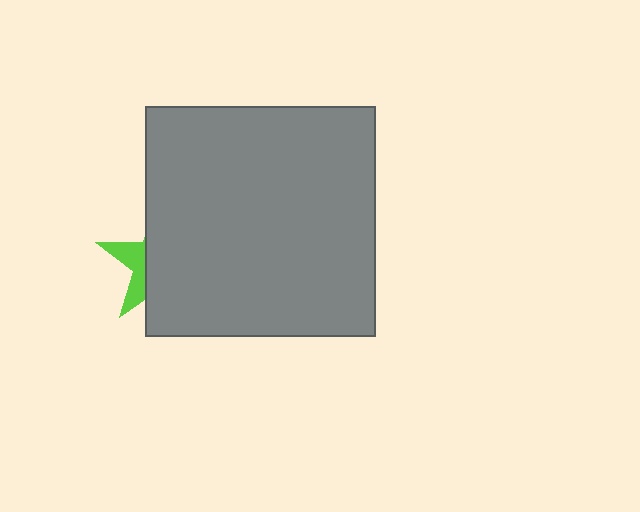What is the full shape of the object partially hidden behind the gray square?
The partially hidden object is a lime star.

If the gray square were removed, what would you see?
You would see the complete lime star.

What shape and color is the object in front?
The object in front is a gray square.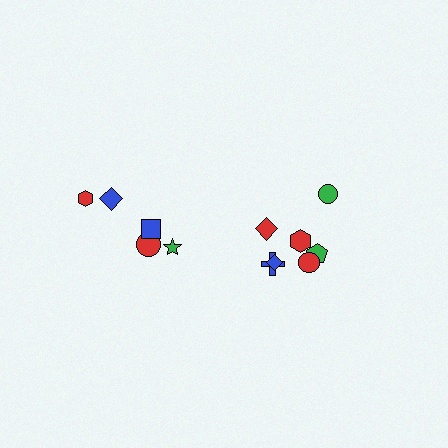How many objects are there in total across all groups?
There are 12 objects.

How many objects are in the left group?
There are 5 objects.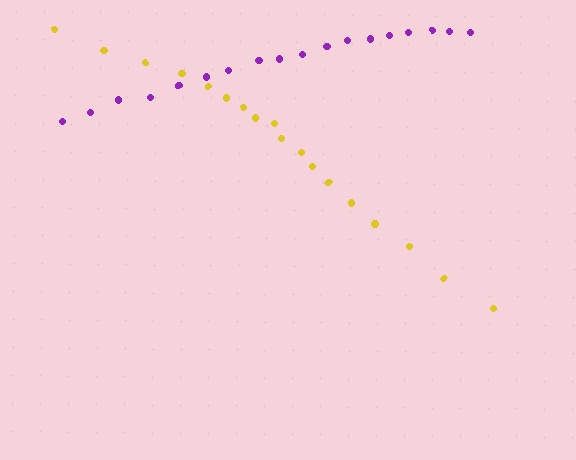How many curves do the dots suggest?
There are 2 distinct paths.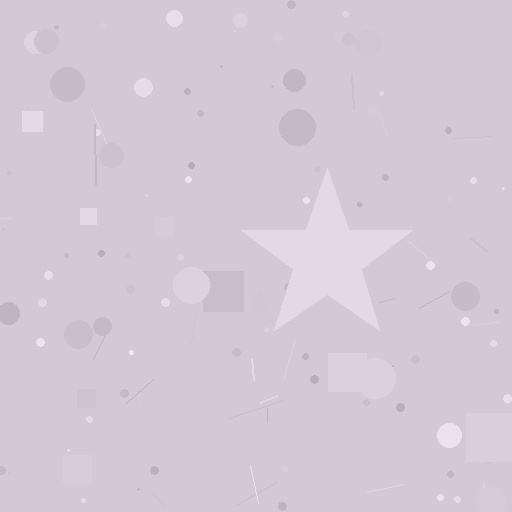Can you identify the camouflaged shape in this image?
The camouflaged shape is a star.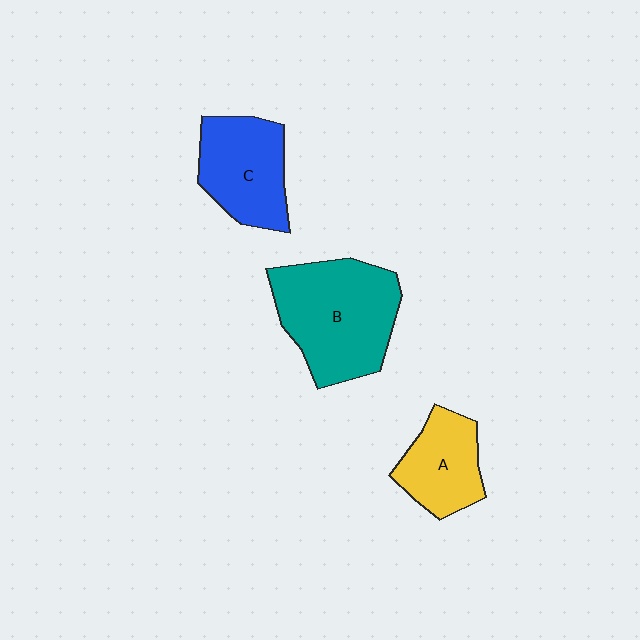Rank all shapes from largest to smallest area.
From largest to smallest: B (teal), C (blue), A (yellow).